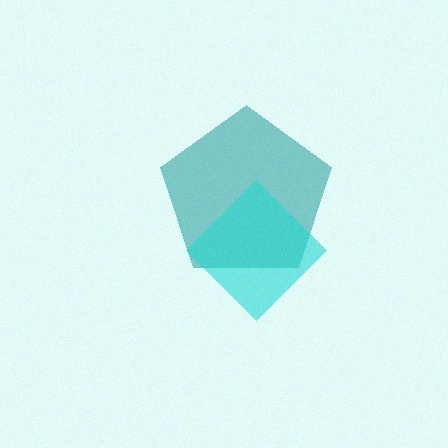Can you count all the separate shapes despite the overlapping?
Yes, there are 2 separate shapes.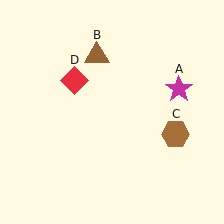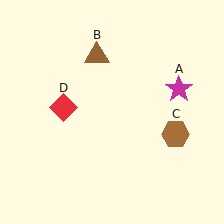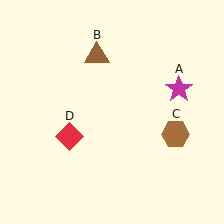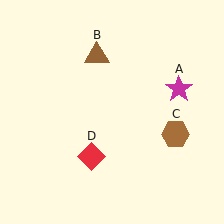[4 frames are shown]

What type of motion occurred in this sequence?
The red diamond (object D) rotated counterclockwise around the center of the scene.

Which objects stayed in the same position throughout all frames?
Magenta star (object A) and brown triangle (object B) and brown hexagon (object C) remained stationary.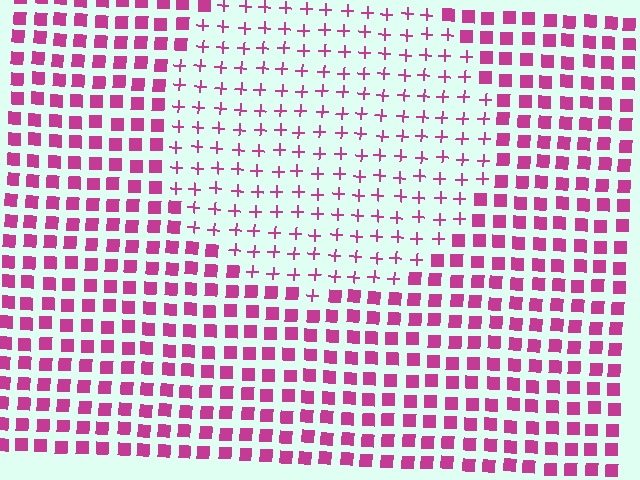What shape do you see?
I see a circle.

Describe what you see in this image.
The image is filled with small magenta elements arranged in a uniform grid. A circle-shaped region contains plus signs, while the surrounding area contains squares. The boundary is defined purely by the change in element shape.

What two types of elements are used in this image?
The image uses plus signs inside the circle region and squares outside it.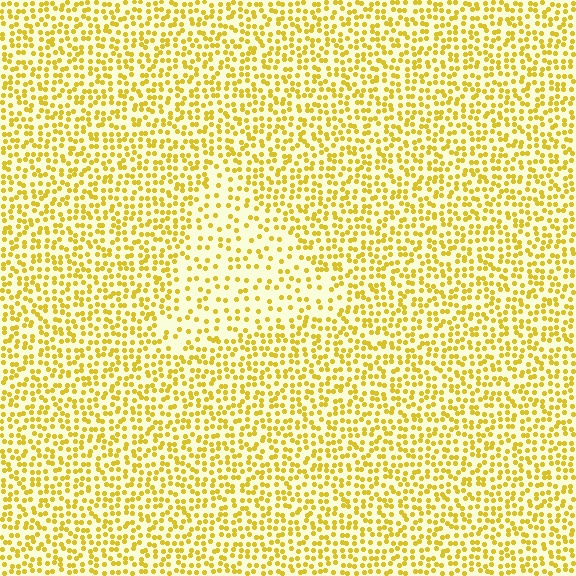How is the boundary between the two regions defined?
The boundary is defined by a change in element density (approximately 2.0x ratio). All elements are the same color, size, and shape.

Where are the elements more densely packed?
The elements are more densely packed outside the triangle boundary.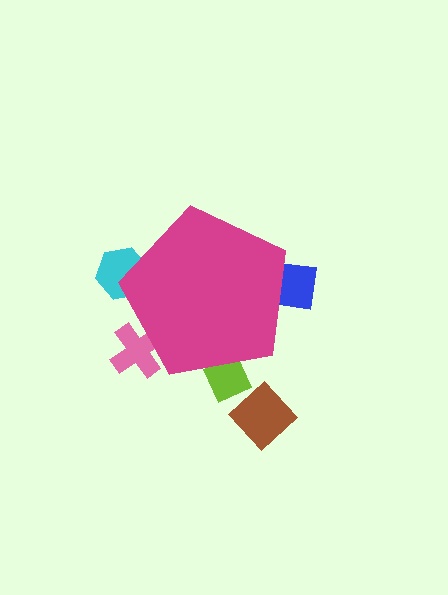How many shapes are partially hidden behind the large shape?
4 shapes are partially hidden.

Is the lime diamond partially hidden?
Yes, the lime diamond is partially hidden behind the magenta pentagon.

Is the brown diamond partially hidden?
No, the brown diamond is fully visible.